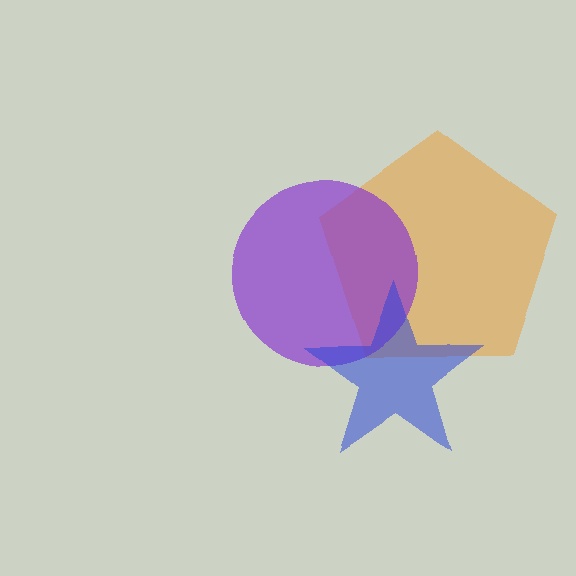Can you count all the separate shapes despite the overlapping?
Yes, there are 3 separate shapes.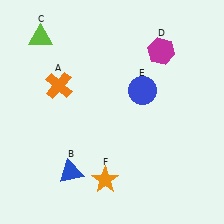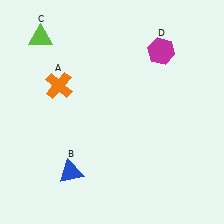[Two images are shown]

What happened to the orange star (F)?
The orange star (F) was removed in Image 2. It was in the bottom-left area of Image 1.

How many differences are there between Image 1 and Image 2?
There are 2 differences between the two images.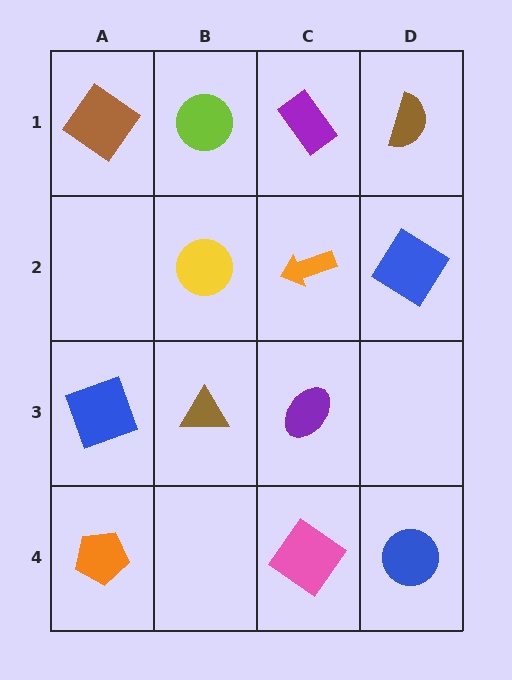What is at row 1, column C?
A purple rectangle.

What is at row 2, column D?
A blue diamond.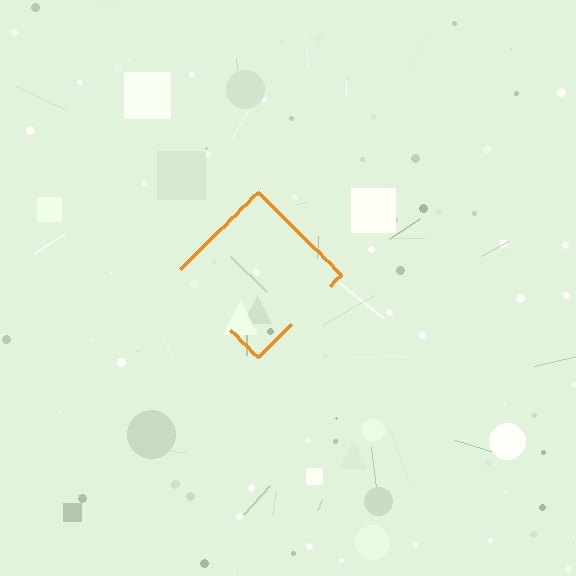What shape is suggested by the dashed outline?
The dashed outline suggests a diamond.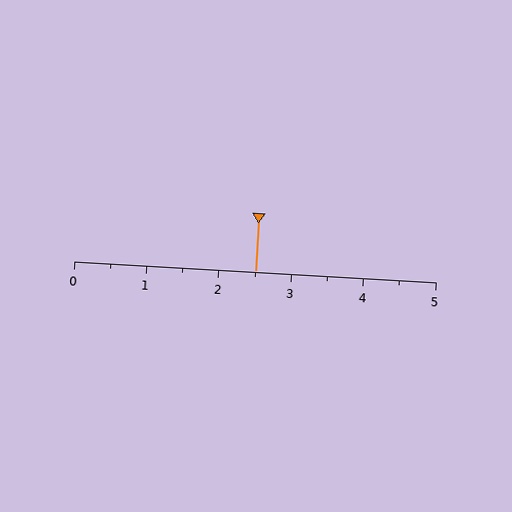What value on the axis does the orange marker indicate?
The marker indicates approximately 2.5.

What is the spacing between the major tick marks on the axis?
The major ticks are spaced 1 apart.